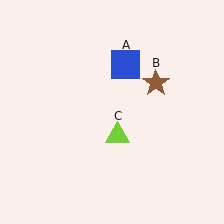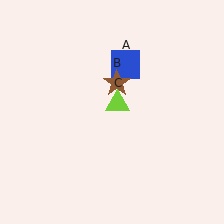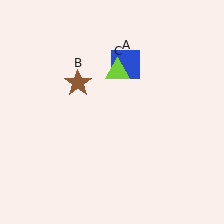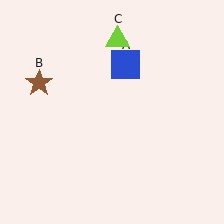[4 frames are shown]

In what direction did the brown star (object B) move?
The brown star (object B) moved left.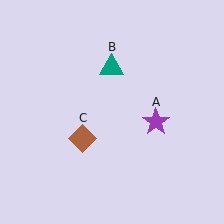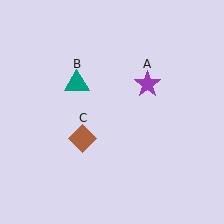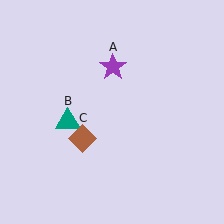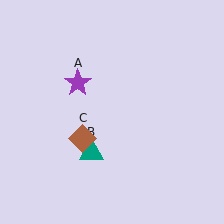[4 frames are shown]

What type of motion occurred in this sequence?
The purple star (object A), teal triangle (object B) rotated counterclockwise around the center of the scene.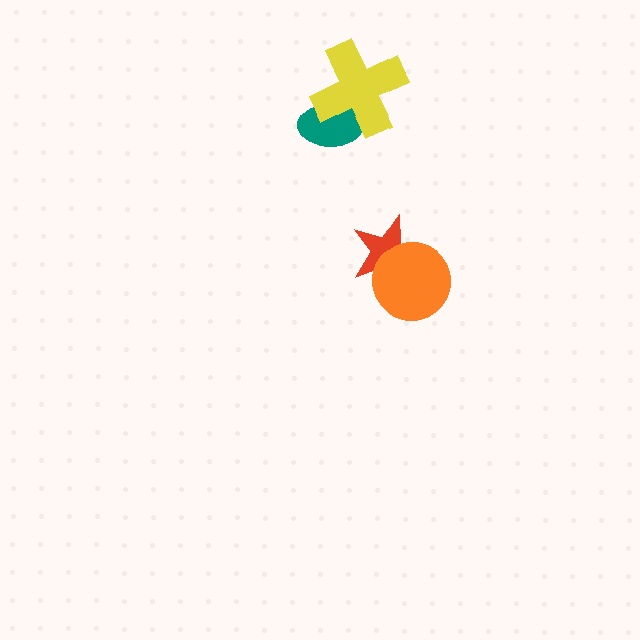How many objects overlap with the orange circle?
1 object overlaps with the orange circle.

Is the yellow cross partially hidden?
No, no other shape covers it.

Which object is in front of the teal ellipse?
The yellow cross is in front of the teal ellipse.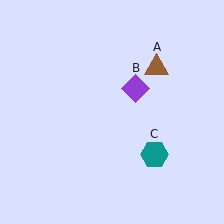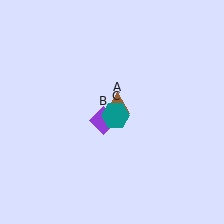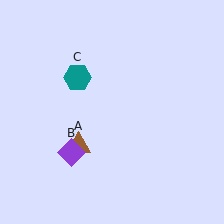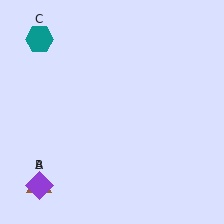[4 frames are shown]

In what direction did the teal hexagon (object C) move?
The teal hexagon (object C) moved up and to the left.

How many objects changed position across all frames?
3 objects changed position: brown triangle (object A), purple diamond (object B), teal hexagon (object C).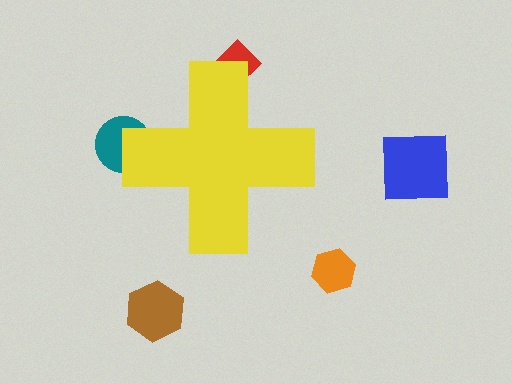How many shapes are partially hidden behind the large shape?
2 shapes are partially hidden.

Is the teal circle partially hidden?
Yes, the teal circle is partially hidden behind the yellow cross.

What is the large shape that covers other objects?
A yellow cross.